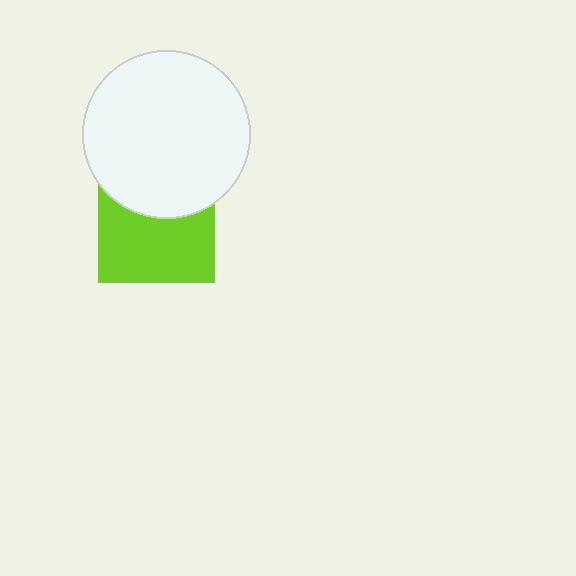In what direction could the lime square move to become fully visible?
The lime square could move down. That would shift it out from behind the white circle entirely.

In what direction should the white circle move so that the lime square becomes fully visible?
The white circle should move up. That is the shortest direction to clear the overlap and leave the lime square fully visible.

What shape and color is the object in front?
The object in front is a white circle.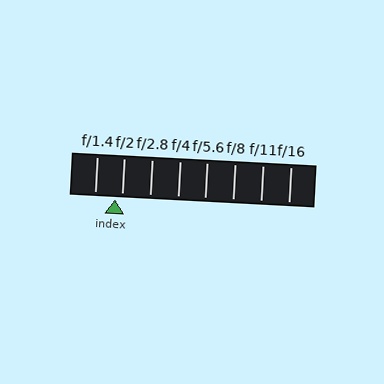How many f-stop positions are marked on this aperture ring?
There are 8 f-stop positions marked.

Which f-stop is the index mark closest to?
The index mark is closest to f/2.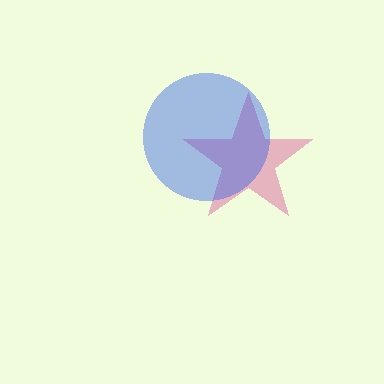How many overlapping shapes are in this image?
There are 2 overlapping shapes in the image.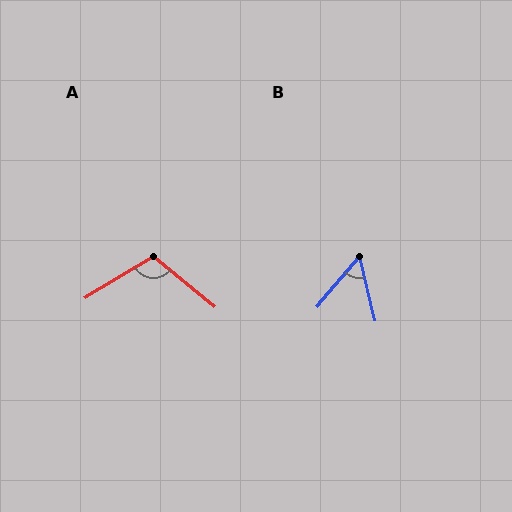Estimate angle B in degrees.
Approximately 53 degrees.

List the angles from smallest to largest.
B (53°), A (110°).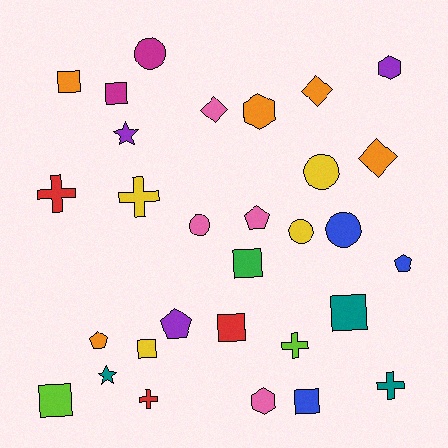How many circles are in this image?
There are 5 circles.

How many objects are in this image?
There are 30 objects.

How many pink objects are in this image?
There are 4 pink objects.